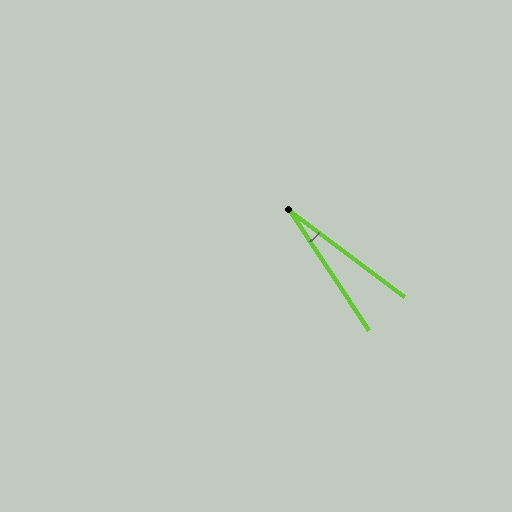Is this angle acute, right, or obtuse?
It is acute.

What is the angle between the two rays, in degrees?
Approximately 20 degrees.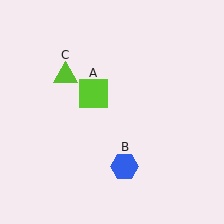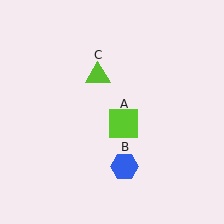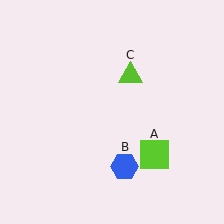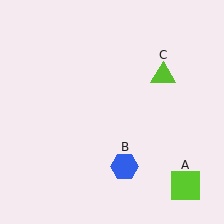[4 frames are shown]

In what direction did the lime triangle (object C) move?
The lime triangle (object C) moved right.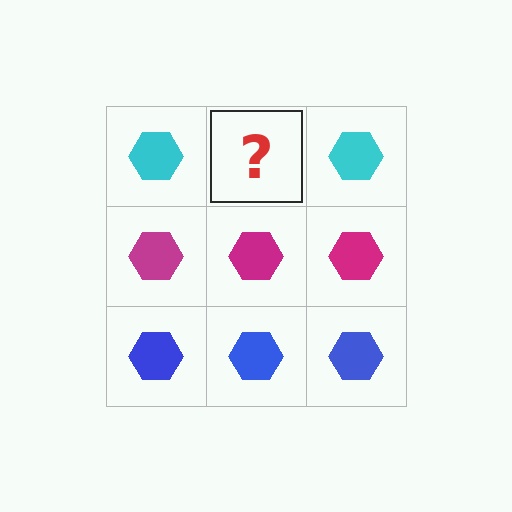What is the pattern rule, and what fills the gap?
The rule is that each row has a consistent color. The gap should be filled with a cyan hexagon.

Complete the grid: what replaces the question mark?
The question mark should be replaced with a cyan hexagon.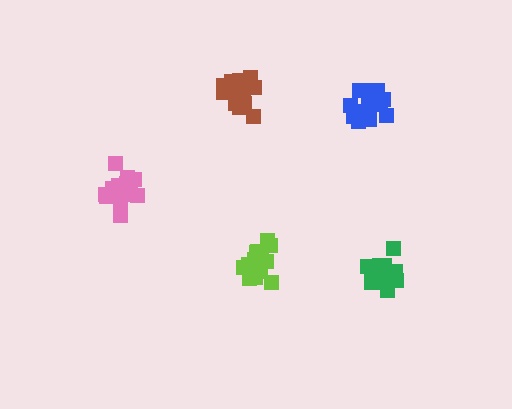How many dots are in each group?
Group 1: 19 dots, Group 2: 17 dots, Group 3: 18 dots, Group 4: 16 dots, Group 5: 15 dots (85 total).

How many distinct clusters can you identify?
There are 5 distinct clusters.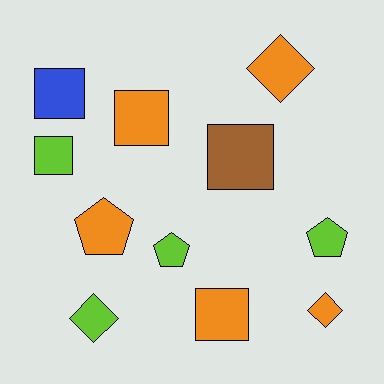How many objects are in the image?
There are 11 objects.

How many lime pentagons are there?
There are 2 lime pentagons.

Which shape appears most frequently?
Square, with 5 objects.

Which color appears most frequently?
Orange, with 5 objects.